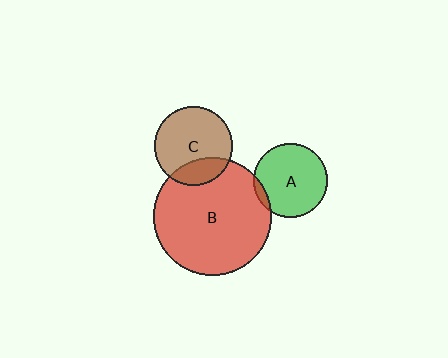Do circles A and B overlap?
Yes.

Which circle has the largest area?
Circle B (red).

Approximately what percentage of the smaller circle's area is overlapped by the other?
Approximately 5%.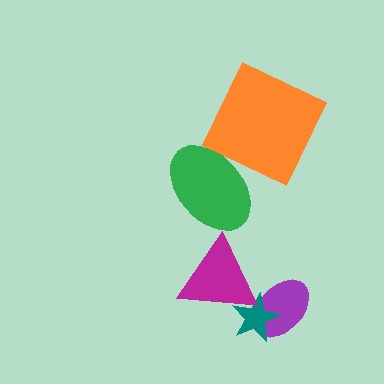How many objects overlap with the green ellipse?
1 object overlaps with the green ellipse.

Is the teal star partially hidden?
Yes, it is partially covered by another shape.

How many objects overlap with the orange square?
1 object overlaps with the orange square.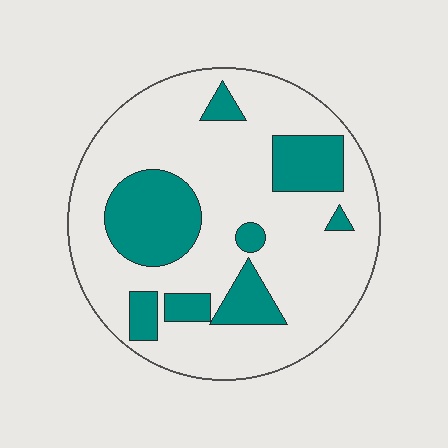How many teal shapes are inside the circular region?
8.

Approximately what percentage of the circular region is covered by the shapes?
Approximately 25%.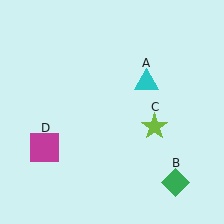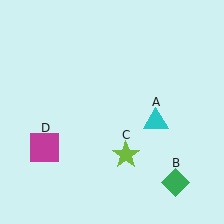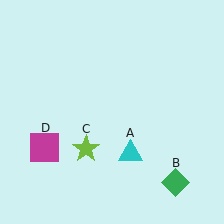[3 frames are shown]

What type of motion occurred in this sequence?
The cyan triangle (object A), lime star (object C) rotated clockwise around the center of the scene.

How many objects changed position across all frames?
2 objects changed position: cyan triangle (object A), lime star (object C).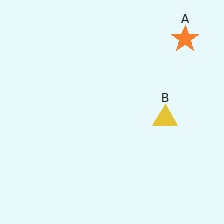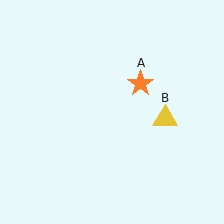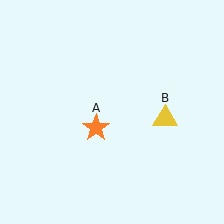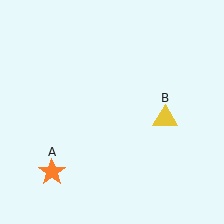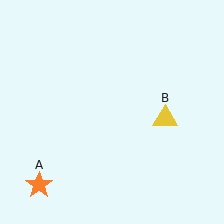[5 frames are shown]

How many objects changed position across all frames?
1 object changed position: orange star (object A).